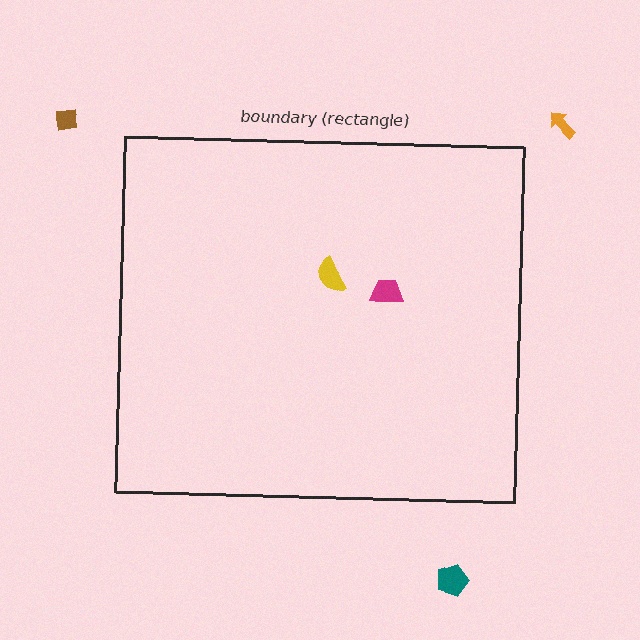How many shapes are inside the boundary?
2 inside, 3 outside.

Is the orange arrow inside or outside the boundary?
Outside.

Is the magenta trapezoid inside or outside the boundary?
Inside.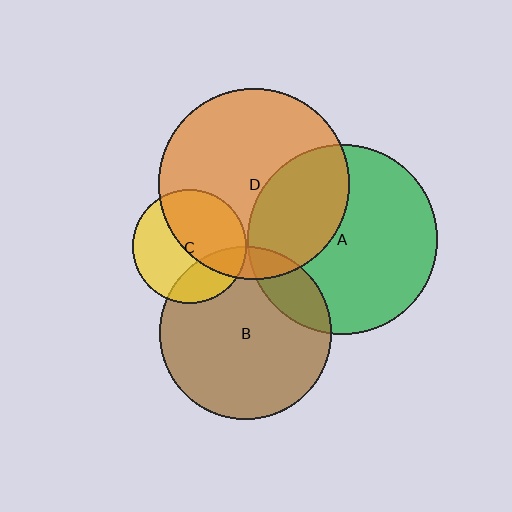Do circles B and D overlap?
Yes.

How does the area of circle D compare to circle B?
Approximately 1.2 times.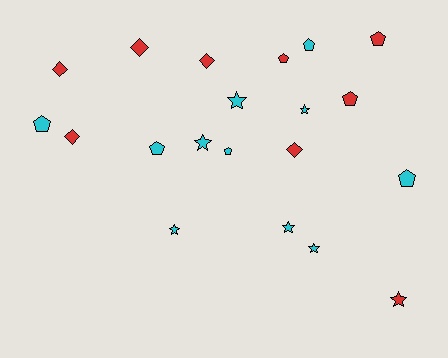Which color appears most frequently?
Cyan, with 11 objects.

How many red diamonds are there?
There are 5 red diamonds.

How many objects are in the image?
There are 20 objects.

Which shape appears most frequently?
Pentagon, with 8 objects.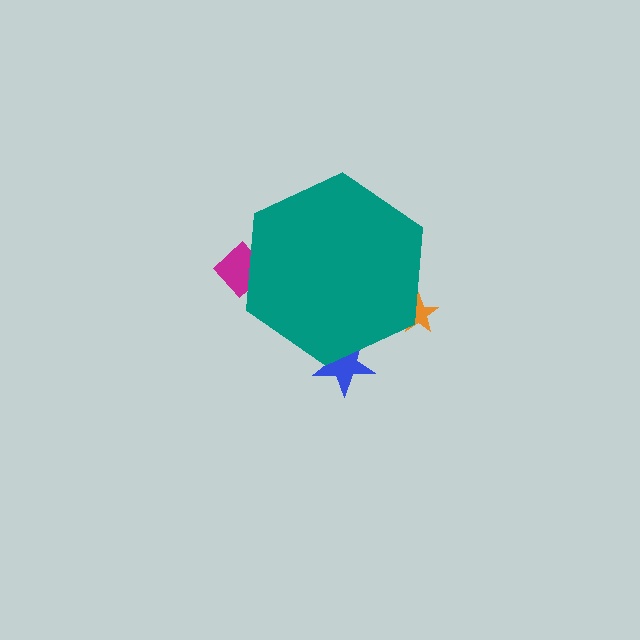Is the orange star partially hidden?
Yes, the orange star is partially hidden behind the teal hexagon.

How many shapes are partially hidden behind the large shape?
3 shapes are partially hidden.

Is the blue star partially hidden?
Yes, the blue star is partially hidden behind the teal hexagon.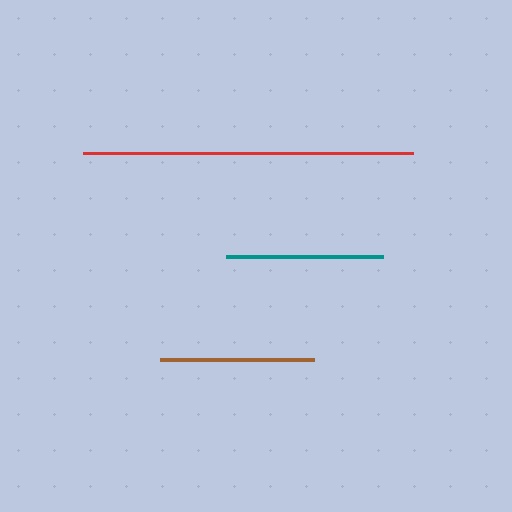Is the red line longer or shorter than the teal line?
The red line is longer than the teal line.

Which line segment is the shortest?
The brown line is the shortest at approximately 154 pixels.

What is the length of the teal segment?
The teal segment is approximately 157 pixels long.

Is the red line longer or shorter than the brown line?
The red line is longer than the brown line.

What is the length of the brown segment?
The brown segment is approximately 154 pixels long.